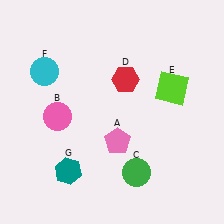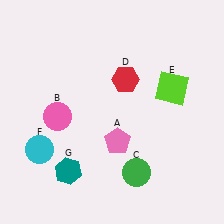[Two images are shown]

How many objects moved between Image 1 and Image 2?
1 object moved between the two images.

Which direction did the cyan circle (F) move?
The cyan circle (F) moved down.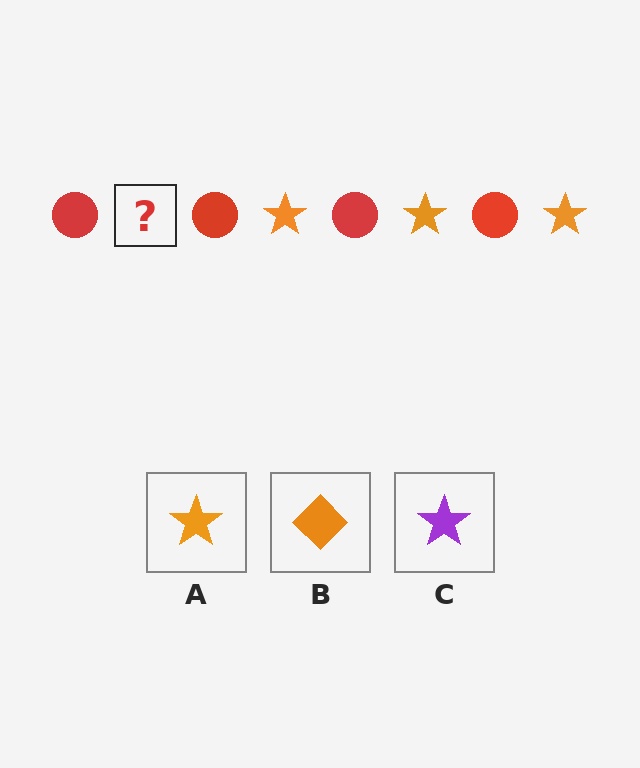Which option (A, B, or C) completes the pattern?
A.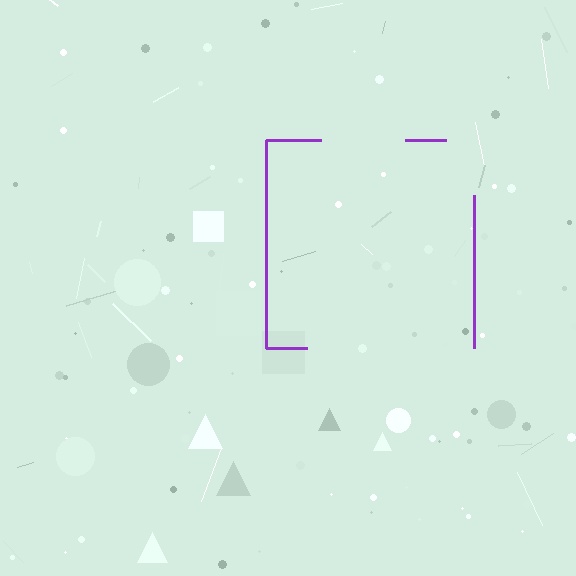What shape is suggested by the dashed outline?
The dashed outline suggests a square.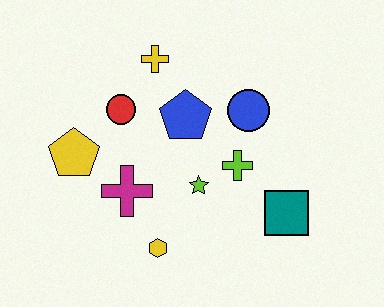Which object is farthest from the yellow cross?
The teal square is farthest from the yellow cross.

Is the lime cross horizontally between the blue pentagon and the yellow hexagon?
No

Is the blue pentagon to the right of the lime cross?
No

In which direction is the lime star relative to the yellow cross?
The lime star is below the yellow cross.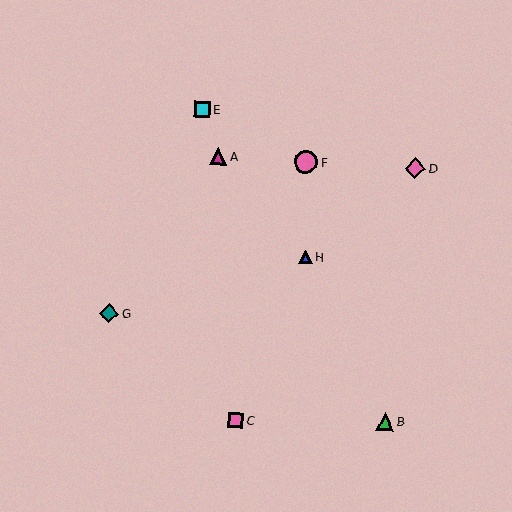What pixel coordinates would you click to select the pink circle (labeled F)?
Click at (306, 162) to select the pink circle F.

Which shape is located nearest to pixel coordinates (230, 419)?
The pink square (labeled C) at (236, 421) is nearest to that location.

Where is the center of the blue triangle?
The center of the blue triangle is at (305, 257).